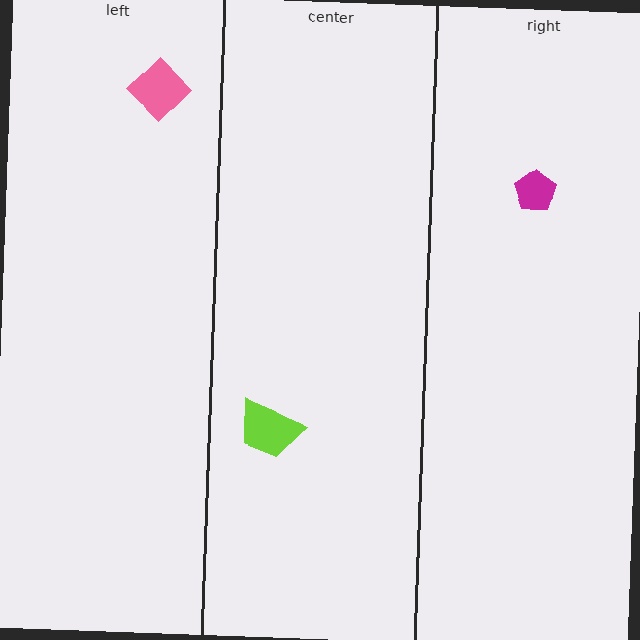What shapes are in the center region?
The lime trapezoid.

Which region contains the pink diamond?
The left region.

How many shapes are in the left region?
1.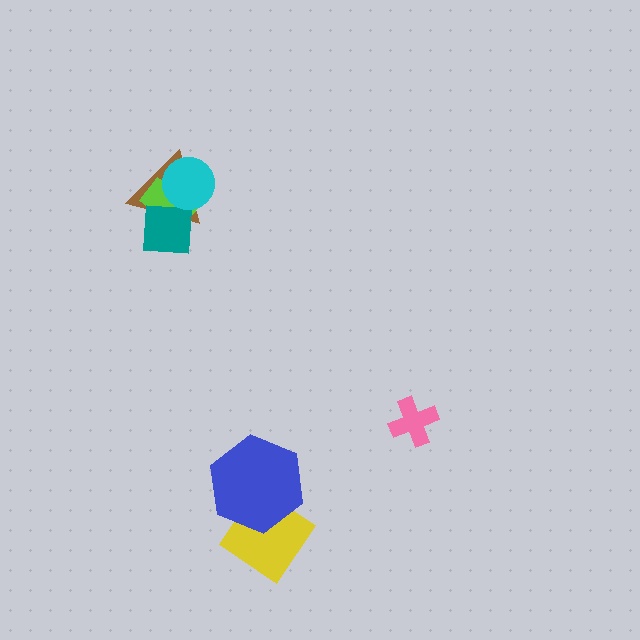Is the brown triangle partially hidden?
Yes, it is partially covered by another shape.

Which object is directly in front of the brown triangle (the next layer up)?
The lime rectangle is directly in front of the brown triangle.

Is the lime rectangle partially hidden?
Yes, it is partially covered by another shape.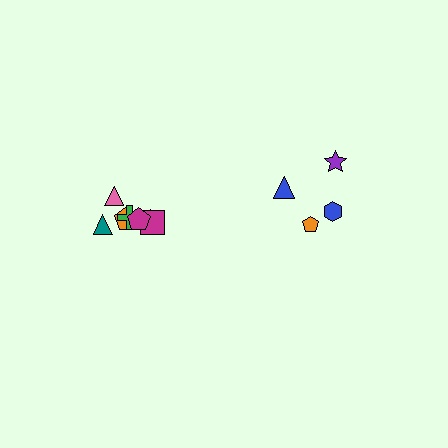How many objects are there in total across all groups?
There are 12 objects.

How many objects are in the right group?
There are 4 objects.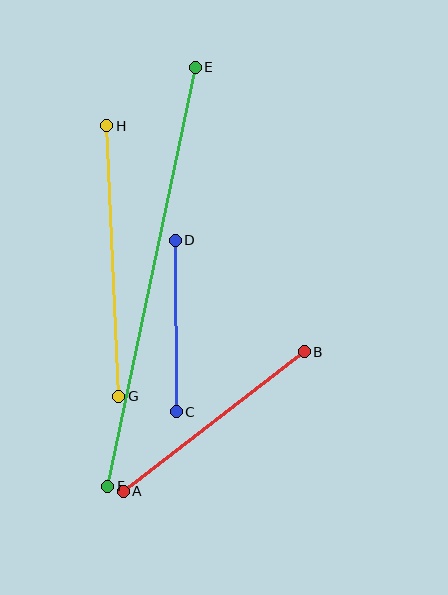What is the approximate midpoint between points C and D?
The midpoint is at approximately (176, 326) pixels.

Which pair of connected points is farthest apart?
Points E and F are farthest apart.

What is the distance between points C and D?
The distance is approximately 172 pixels.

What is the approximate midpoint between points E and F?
The midpoint is at approximately (152, 277) pixels.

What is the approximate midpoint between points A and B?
The midpoint is at approximately (214, 422) pixels.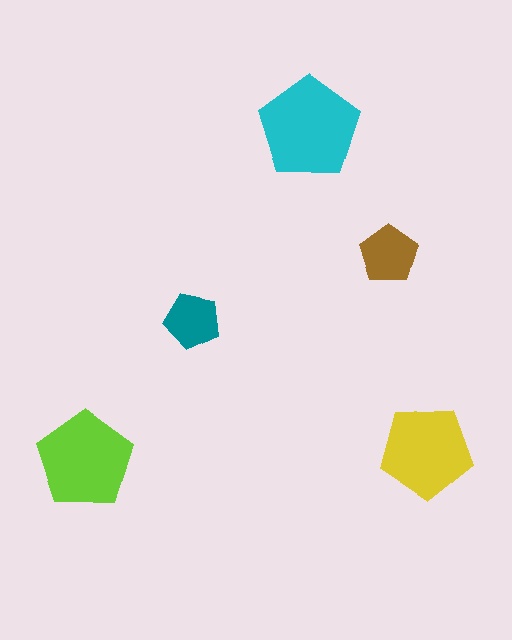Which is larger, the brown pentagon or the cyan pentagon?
The cyan one.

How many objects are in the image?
There are 5 objects in the image.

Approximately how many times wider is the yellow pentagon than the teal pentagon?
About 1.5 times wider.